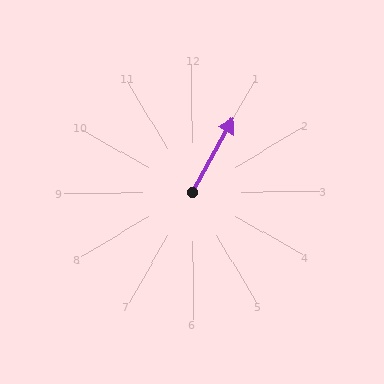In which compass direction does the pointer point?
Northeast.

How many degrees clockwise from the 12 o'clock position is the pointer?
Approximately 29 degrees.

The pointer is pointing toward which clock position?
Roughly 1 o'clock.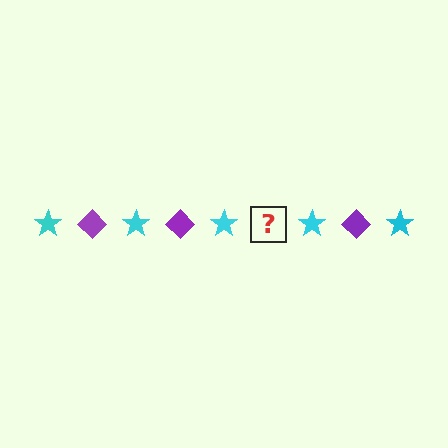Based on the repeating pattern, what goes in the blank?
The blank should be a purple diamond.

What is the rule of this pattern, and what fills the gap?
The rule is that the pattern alternates between cyan star and purple diamond. The gap should be filled with a purple diamond.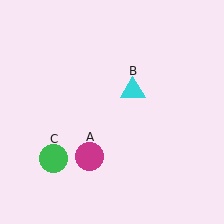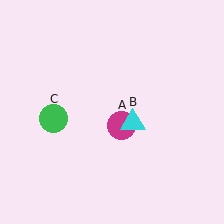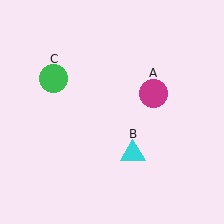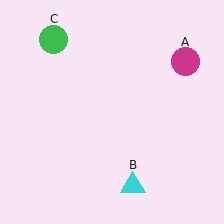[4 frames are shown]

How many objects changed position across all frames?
3 objects changed position: magenta circle (object A), cyan triangle (object B), green circle (object C).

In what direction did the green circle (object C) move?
The green circle (object C) moved up.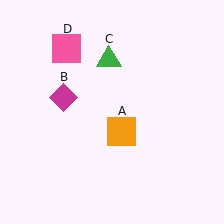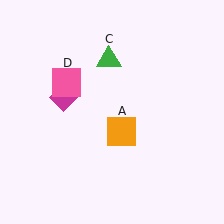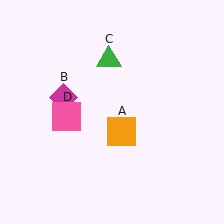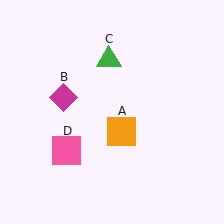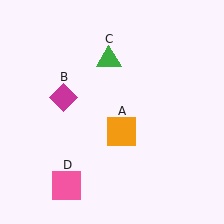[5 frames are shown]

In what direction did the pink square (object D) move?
The pink square (object D) moved down.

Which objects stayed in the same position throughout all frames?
Orange square (object A) and magenta diamond (object B) and green triangle (object C) remained stationary.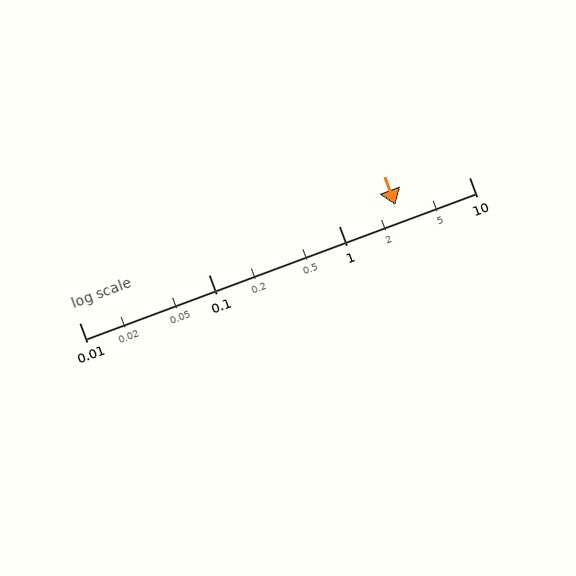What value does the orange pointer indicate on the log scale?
The pointer indicates approximately 2.7.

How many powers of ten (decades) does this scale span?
The scale spans 3 decades, from 0.01 to 10.